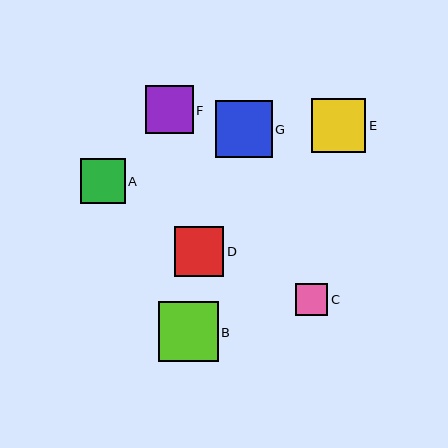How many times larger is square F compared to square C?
Square F is approximately 1.5 times the size of square C.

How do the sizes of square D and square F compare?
Square D and square F are approximately the same size.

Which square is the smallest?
Square C is the smallest with a size of approximately 32 pixels.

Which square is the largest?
Square B is the largest with a size of approximately 60 pixels.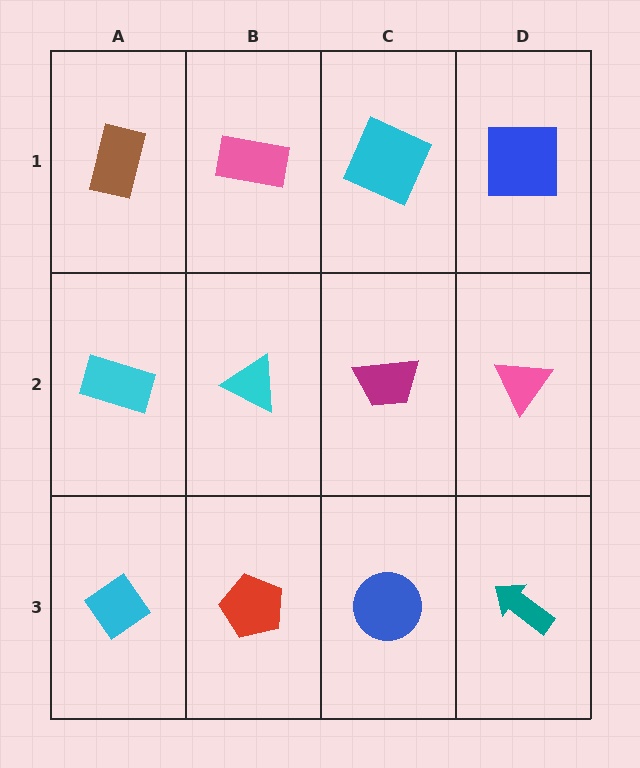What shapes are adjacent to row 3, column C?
A magenta trapezoid (row 2, column C), a red pentagon (row 3, column B), a teal arrow (row 3, column D).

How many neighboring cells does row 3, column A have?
2.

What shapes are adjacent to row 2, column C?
A cyan square (row 1, column C), a blue circle (row 3, column C), a cyan triangle (row 2, column B), a pink triangle (row 2, column D).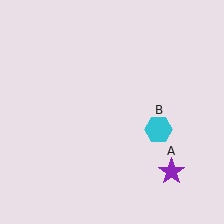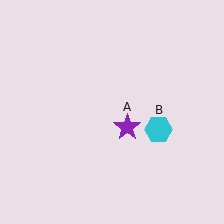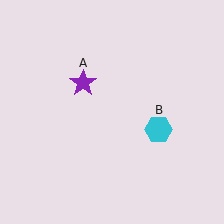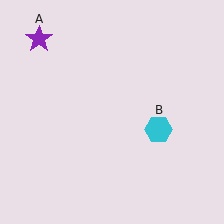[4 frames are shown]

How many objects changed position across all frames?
1 object changed position: purple star (object A).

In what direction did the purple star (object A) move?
The purple star (object A) moved up and to the left.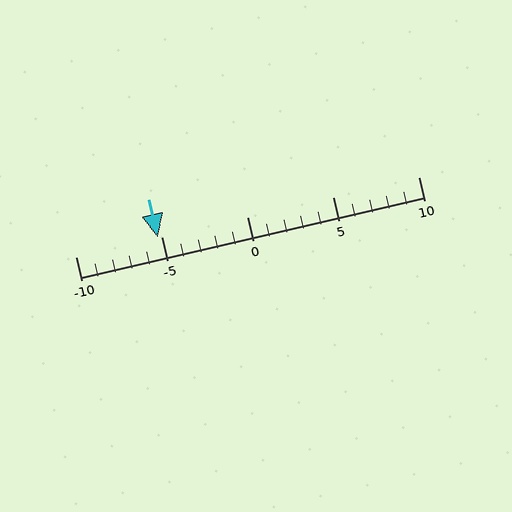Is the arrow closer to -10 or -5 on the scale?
The arrow is closer to -5.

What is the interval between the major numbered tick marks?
The major tick marks are spaced 5 units apart.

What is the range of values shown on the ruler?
The ruler shows values from -10 to 10.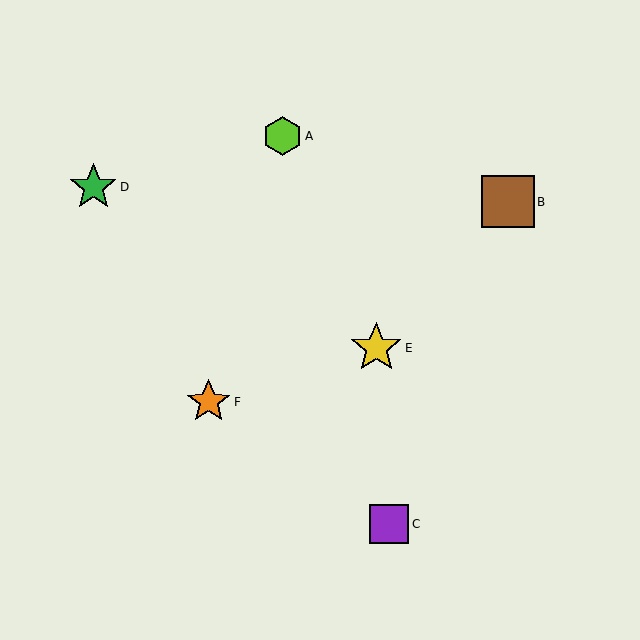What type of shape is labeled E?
Shape E is a yellow star.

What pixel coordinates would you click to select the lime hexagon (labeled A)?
Click at (282, 136) to select the lime hexagon A.